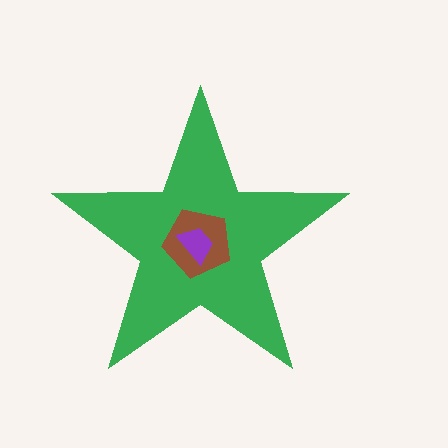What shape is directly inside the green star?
The brown pentagon.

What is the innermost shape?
The purple trapezoid.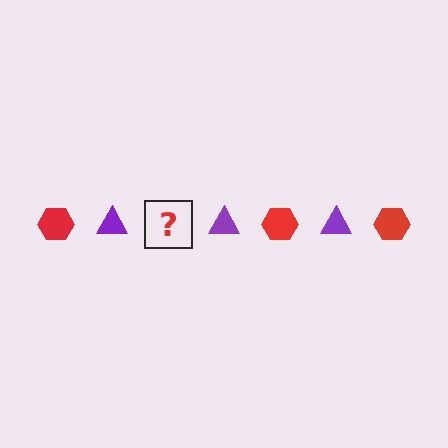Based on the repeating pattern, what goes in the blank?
The blank should be a red hexagon.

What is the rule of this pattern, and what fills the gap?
The rule is that the pattern alternates between red hexagon and purple triangle. The gap should be filled with a red hexagon.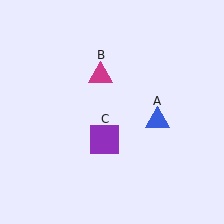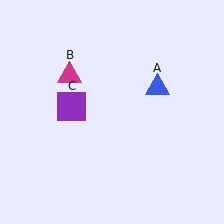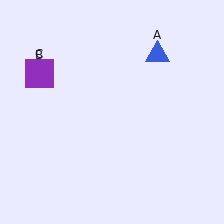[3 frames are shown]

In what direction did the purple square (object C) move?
The purple square (object C) moved up and to the left.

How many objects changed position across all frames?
3 objects changed position: blue triangle (object A), magenta triangle (object B), purple square (object C).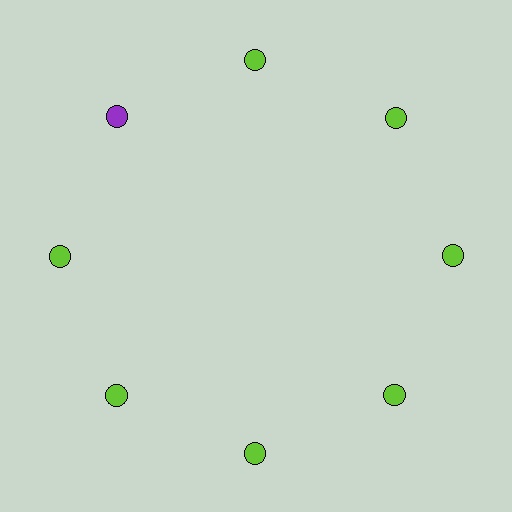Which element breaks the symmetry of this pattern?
The purple circle at roughly the 10 o'clock position breaks the symmetry. All other shapes are lime circles.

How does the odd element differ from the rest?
It has a different color: purple instead of lime.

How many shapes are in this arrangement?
There are 8 shapes arranged in a ring pattern.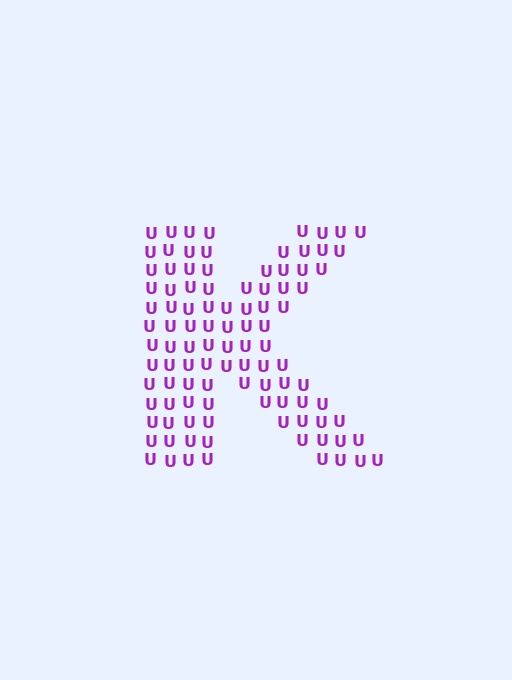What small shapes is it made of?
It is made of small letter U's.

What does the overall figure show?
The overall figure shows the letter K.